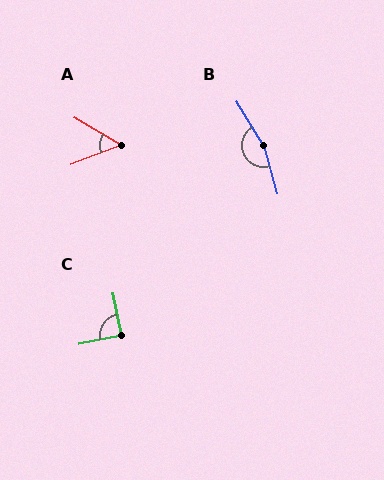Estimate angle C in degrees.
Approximately 90 degrees.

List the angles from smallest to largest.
A (51°), C (90°), B (165°).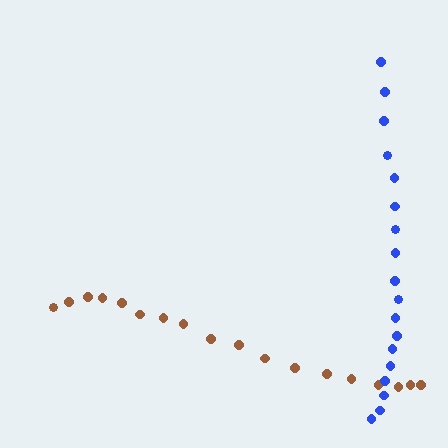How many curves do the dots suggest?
There are 2 distinct paths.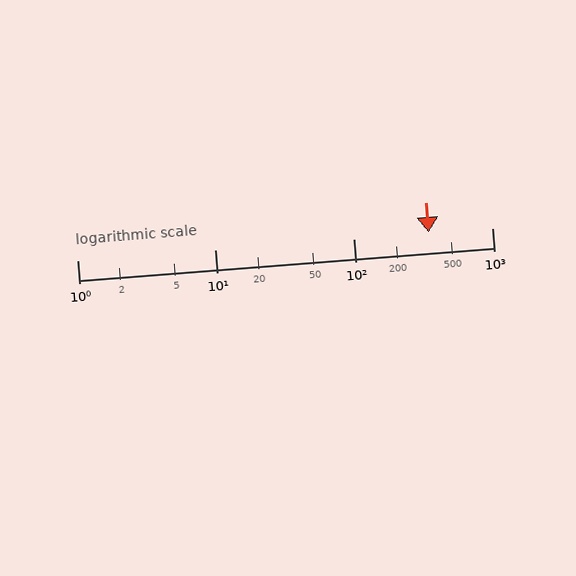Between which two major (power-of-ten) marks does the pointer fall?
The pointer is between 100 and 1000.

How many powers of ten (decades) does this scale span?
The scale spans 3 decades, from 1 to 1000.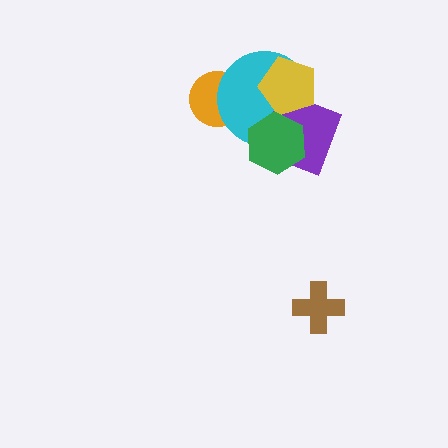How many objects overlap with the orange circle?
1 object overlaps with the orange circle.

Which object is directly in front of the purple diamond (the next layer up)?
The yellow pentagon is directly in front of the purple diamond.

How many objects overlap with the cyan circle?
4 objects overlap with the cyan circle.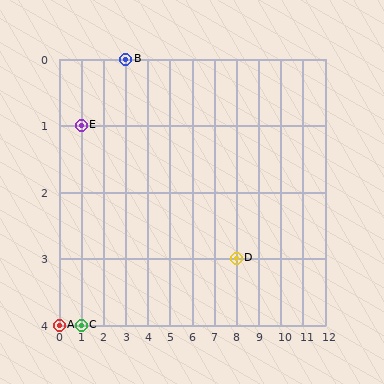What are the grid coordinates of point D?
Point D is at grid coordinates (8, 3).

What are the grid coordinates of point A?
Point A is at grid coordinates (0, 4).